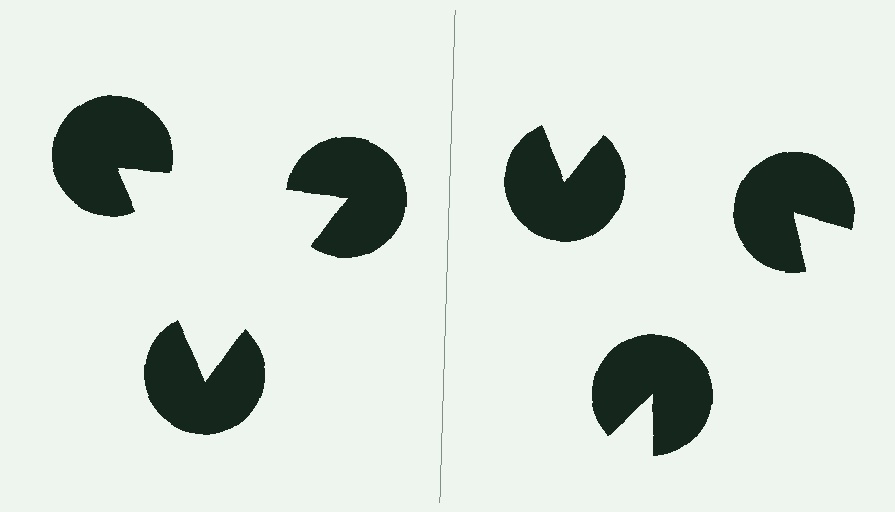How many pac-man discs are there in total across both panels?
6 — 3 on each side.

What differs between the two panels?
The pac-man discs are positioned identically on both sides; only the wedge orientations differ. On the left they align to a triangle; on the right they are misaligned.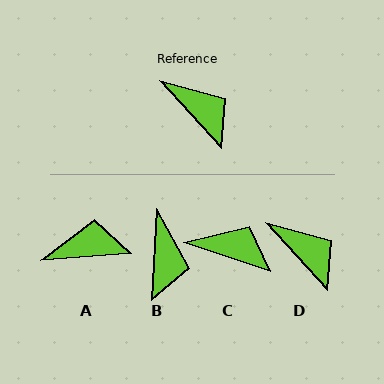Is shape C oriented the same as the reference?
No, it is off by about 29 degrees.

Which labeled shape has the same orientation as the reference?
D.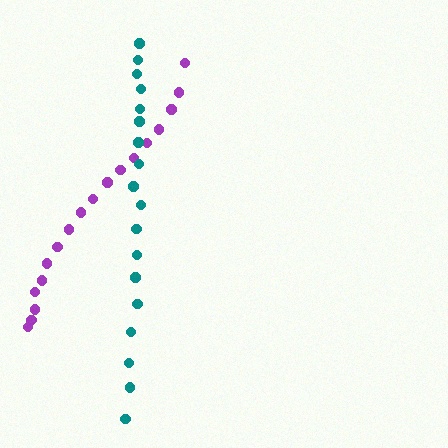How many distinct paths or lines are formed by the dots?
There are 2 distinct paths.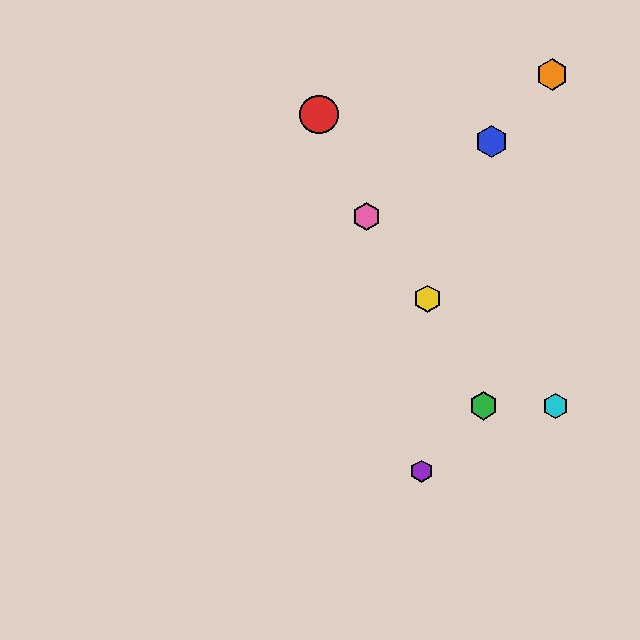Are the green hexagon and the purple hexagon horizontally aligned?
No, the green hexagon is at y≈406 and the purple hexagon is at y≈471.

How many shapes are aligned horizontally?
2 shapes (the green hexagon, the cyan hexagon) are aligned horizontally.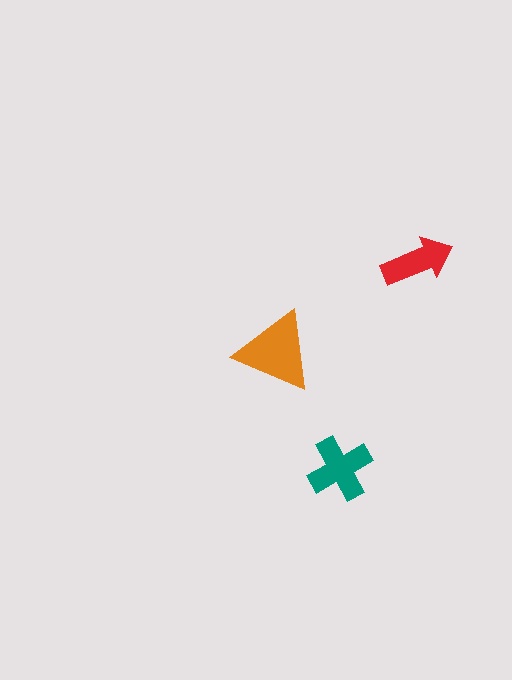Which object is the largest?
The orange triangle.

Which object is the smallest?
The red arrow.